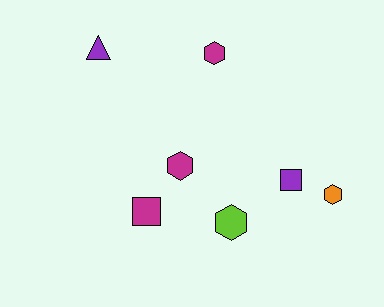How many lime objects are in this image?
There is 1 lime object.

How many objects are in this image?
There are 7 objects.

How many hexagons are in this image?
There are 4 hexagons.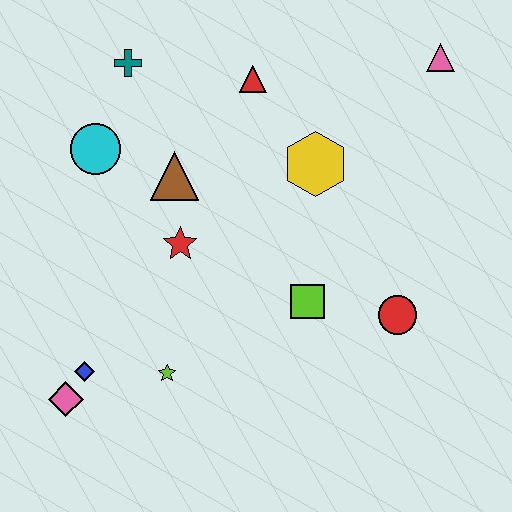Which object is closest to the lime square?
The red circle is closest to the lime square.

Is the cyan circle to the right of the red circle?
No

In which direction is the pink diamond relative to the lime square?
The pink diamond is to the left of the lime square.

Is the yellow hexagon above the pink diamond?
Yes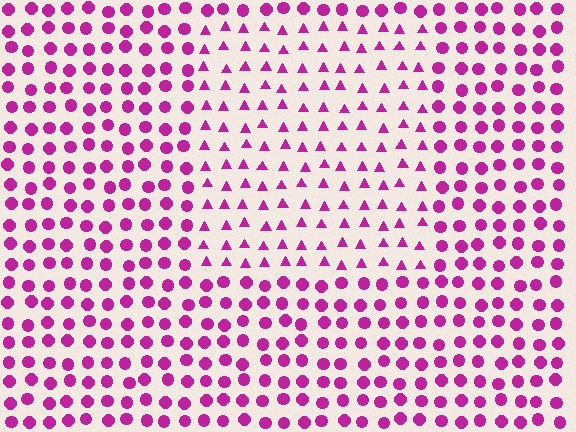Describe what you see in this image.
The image is filled with small magenta elements arranged in a uniform grid. A rectangle-shaped region contains triangles, while the surrounding area contains circles. The boundary is defined purely by the change in element shape.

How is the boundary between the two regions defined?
The boundary is defined by a change in element shape: triangles inside vs. circles outside. All elements share the same color and spacing.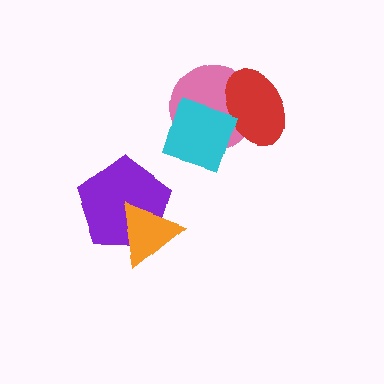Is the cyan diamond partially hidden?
No, no other shape covers it.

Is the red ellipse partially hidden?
Yes, it is partially covered by another shape.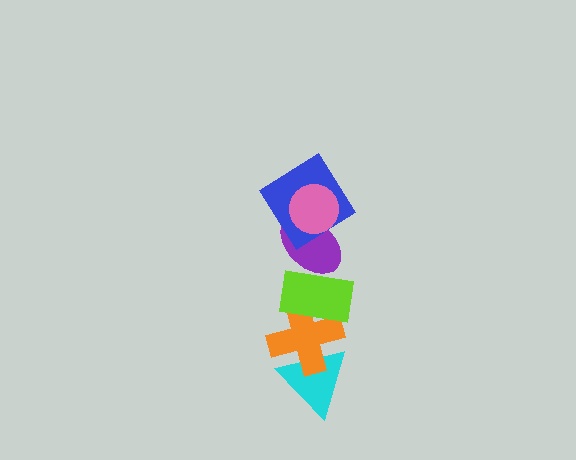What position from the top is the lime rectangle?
The lime rectangle is 4th from the top.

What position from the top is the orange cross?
The orange cross is 5th from the top.